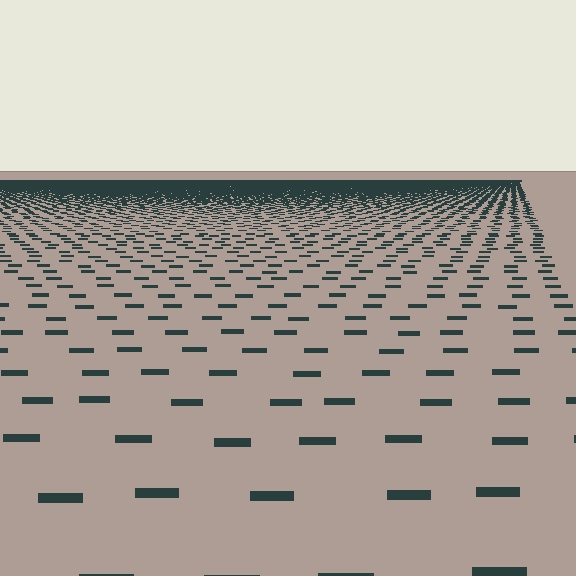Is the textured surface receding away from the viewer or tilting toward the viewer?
The surface is receding away from the viewer. Texture elements get smaller and denser toward the top.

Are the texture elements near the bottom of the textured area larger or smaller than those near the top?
Larger. Near the bottom, elements are closer to the viewer and appear at a bigger on-screen size.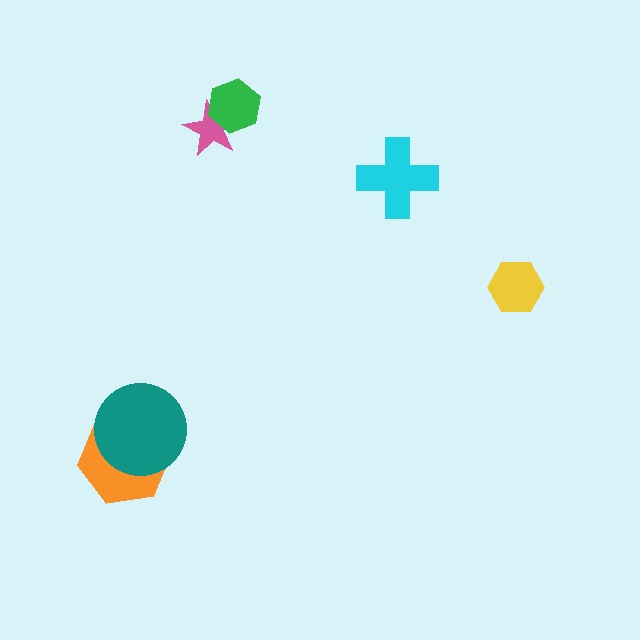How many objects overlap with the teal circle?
1 object overlaps with the teal circle.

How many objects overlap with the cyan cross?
0 objects overlap with the cyan cross.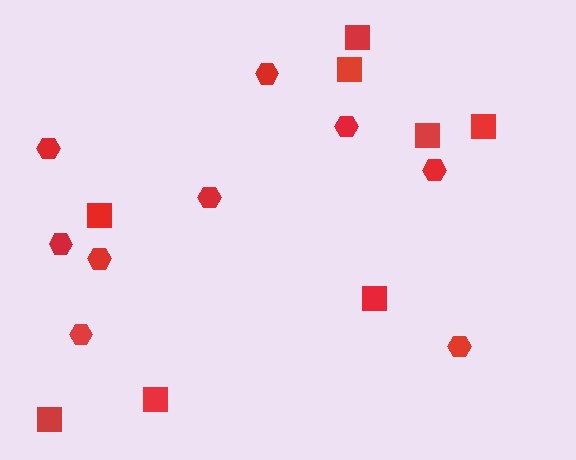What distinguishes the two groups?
There are 2 groups: one group of hexagons (9) and one group of squares (8).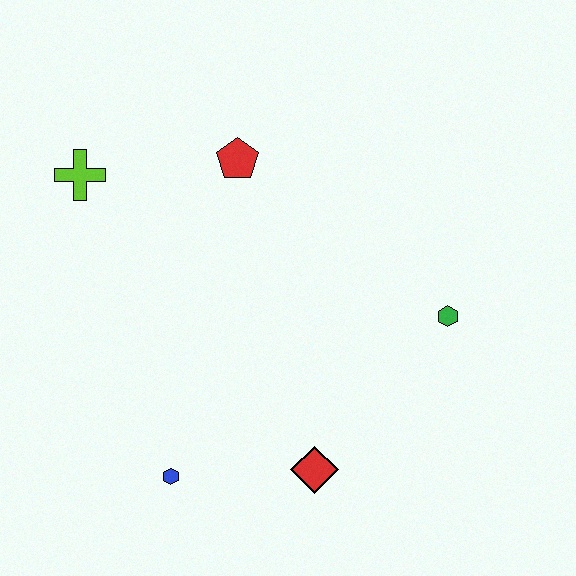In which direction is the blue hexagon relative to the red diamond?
The blue hexagon is to the left of the red diamond.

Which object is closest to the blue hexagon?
The red diamond is closest to the blue hexagon.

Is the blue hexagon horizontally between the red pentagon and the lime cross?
Yes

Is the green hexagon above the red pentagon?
No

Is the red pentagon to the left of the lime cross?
No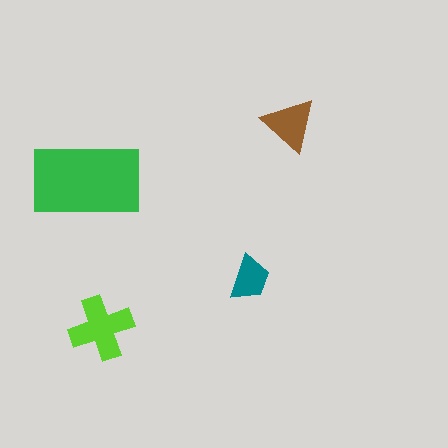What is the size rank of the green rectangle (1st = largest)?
1st.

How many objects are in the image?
There are 4 objects in the image.